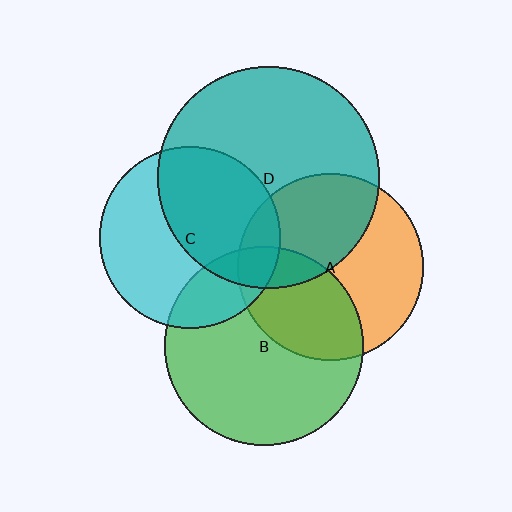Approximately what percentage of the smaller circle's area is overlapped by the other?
Approximately 40%.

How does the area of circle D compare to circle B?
Approximately 1.2 times.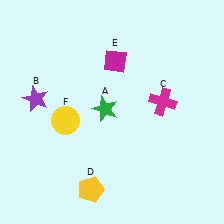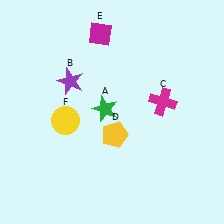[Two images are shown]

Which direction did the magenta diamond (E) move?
The magenta diamond (E) moved up.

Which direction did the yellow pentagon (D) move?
The yellow pentagon (D) moved up.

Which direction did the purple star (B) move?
The purple star (B) moved right.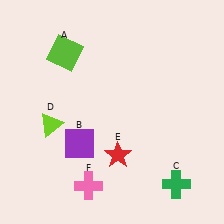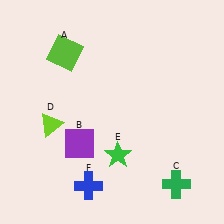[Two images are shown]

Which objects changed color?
E changed from red to green. F changed from pink to blue.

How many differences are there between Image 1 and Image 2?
There are 2 differences between the two images.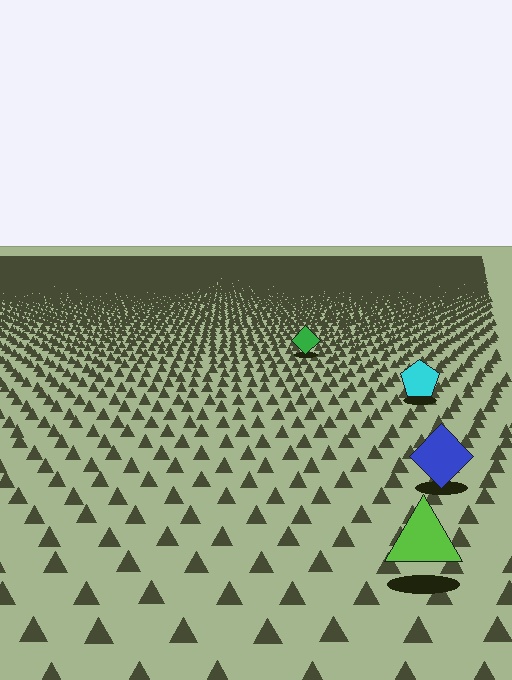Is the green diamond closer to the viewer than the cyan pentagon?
No. The cyan pentagon is closer — you can tell from the texture gradient: the ground texture is coarser near it.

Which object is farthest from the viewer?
The green diamond is farthest from the viewer. It appears smaller and the ground texture around it is denser.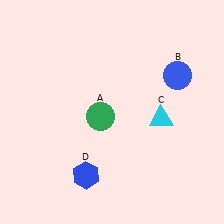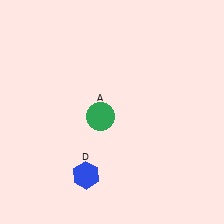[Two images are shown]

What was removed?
The blue circle (B), the cyan triangle (C) were removed in Image 2.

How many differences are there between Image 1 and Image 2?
There are 2 differences between the two images.